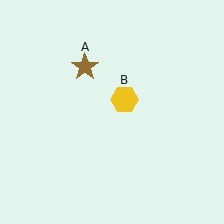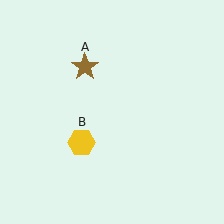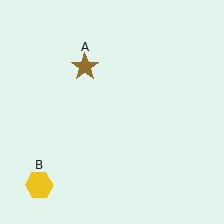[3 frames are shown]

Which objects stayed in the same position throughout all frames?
Brown star (object A) remained stationary.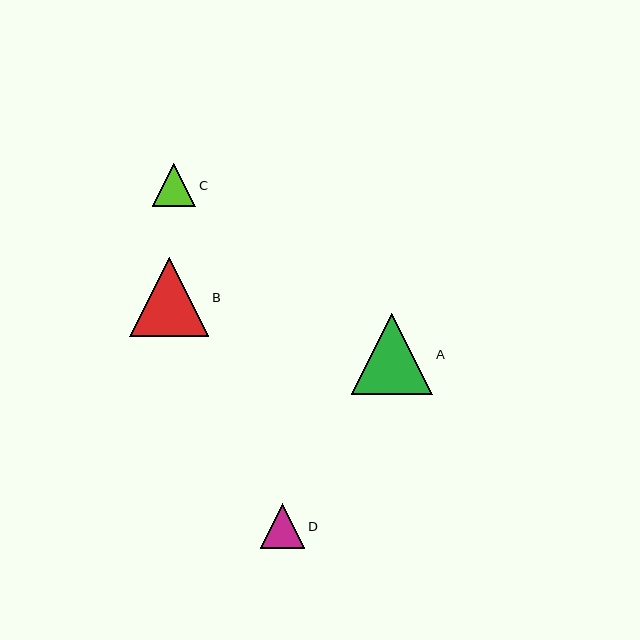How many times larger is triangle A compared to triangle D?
Triangle A is approximately 1.8 times the size of triangle D.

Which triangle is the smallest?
Triangle C is the smallest with a size of approximately 43 pixels.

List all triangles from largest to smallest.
From largest to smallest: A, B, D, C.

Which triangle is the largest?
Triangle A is the largest with a size of approximately 81 pixels.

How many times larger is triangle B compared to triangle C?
Triangle B is approximately 1.8 times the size of triangle C.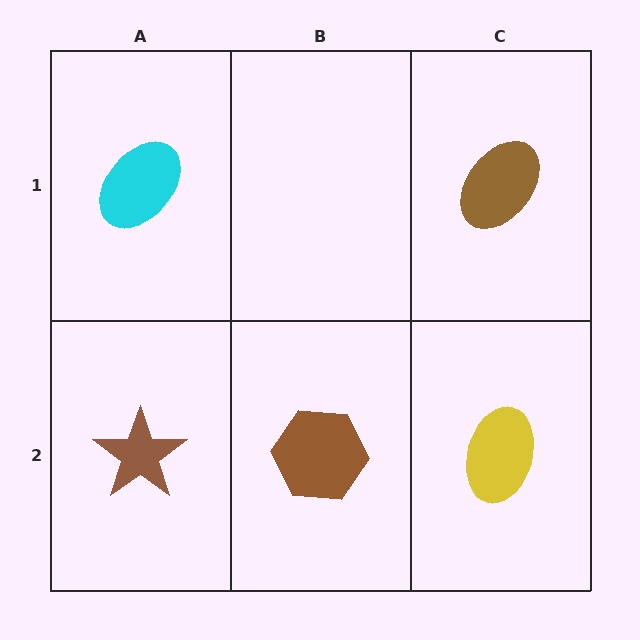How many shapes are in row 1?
2 shapes.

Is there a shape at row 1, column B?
No, that cell is empty.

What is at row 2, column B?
A brown hexagon.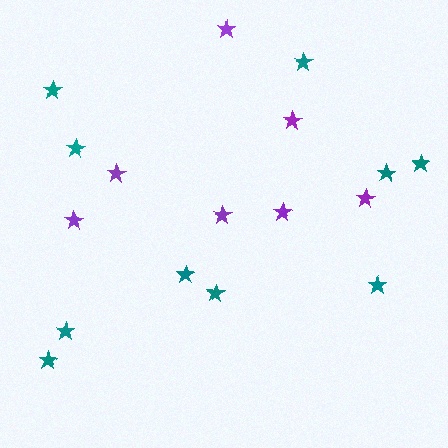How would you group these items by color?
There are 2 groups: one group of purple stars (7) and one group of teal stars (10).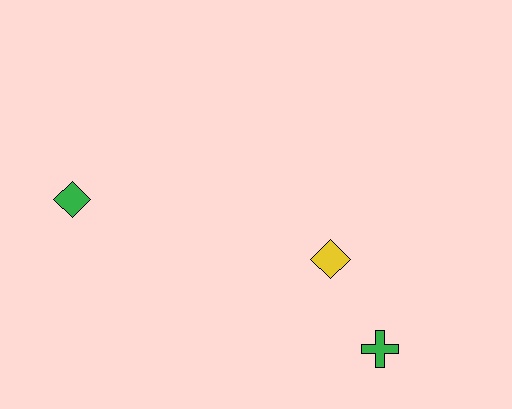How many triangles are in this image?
There are no triangles.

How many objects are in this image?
There are 3 objects.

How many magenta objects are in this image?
There are no magenta objects.